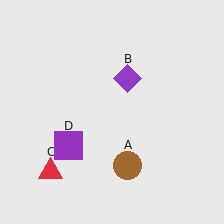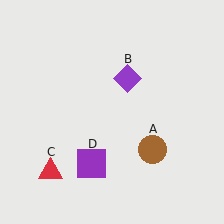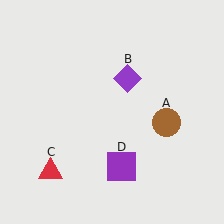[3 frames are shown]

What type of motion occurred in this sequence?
The brown circle (object A), purple square (object D) rotated counterclockwise around the center of the scene.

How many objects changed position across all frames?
2 objects changed position: brown circle (object A), purple square (object D).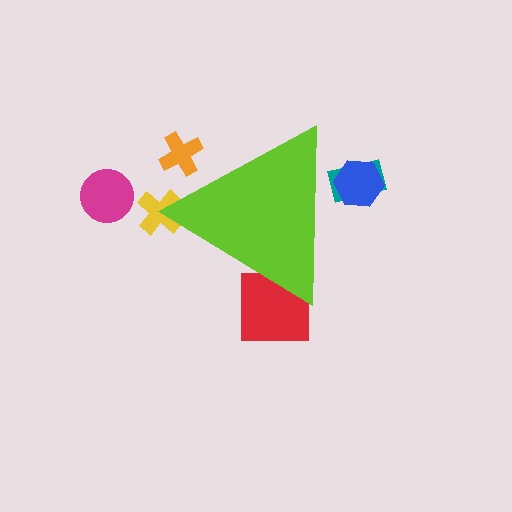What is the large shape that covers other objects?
A lime triangle.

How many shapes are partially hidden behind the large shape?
5 shapes are partially hidden.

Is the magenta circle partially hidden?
No, the magenta circle is fully visible.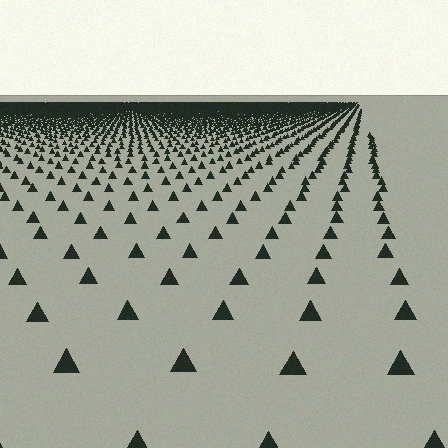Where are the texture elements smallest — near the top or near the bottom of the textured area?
Near the top.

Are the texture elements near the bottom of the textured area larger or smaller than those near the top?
Larger. Near the bottom, elements are closer to the viewer and appear at a bigger on-screen size.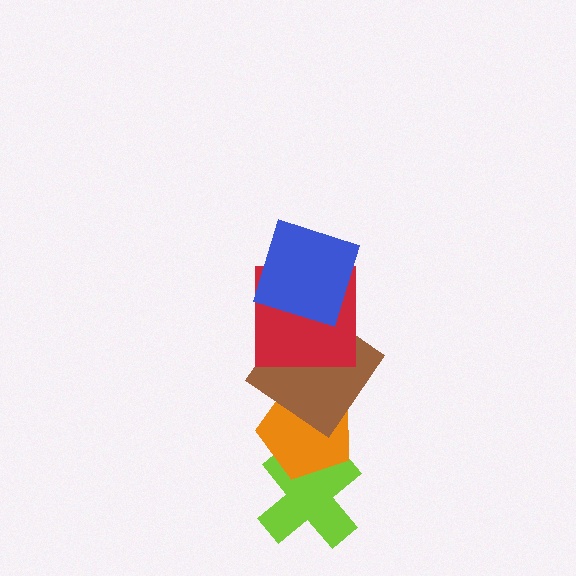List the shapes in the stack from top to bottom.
From top to bottom: the blue square, the red square, the brown diamond, the orange pentagon, the lime cross.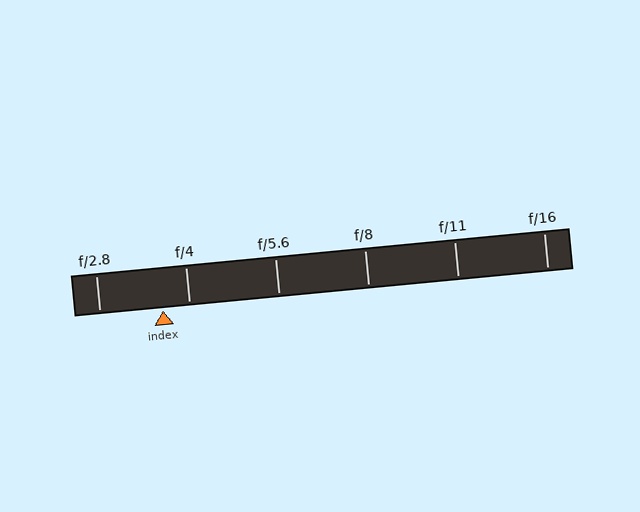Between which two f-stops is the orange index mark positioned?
The index mark is between f/2.8 and f/4.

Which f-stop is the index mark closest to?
The index mark is closest to f/4.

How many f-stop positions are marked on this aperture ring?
There are 6 f-stop positions marked.